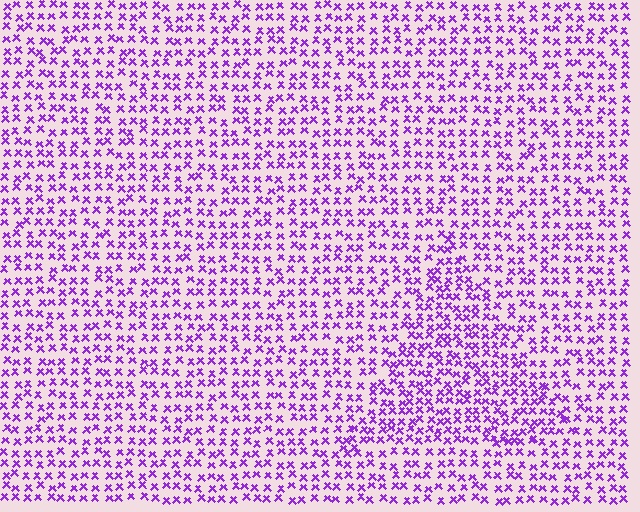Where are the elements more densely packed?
The elements are more densely packed inside the triangle boundary.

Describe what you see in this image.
The image contains small purple elements arranged at two different densities. A triangle-shaped region is visible where the elements are more densely packed than the surrounding area.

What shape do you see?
I see a triangle.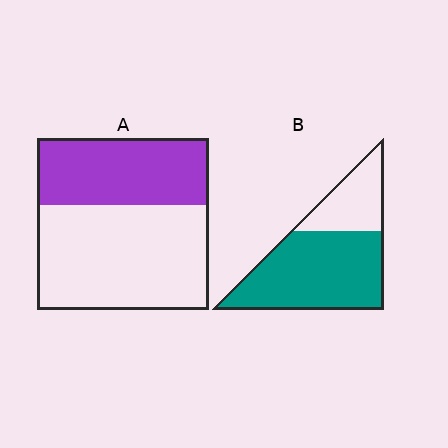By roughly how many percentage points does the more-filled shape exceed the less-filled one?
By roughly 30 percentage points (B over A).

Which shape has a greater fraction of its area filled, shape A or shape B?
Shape B.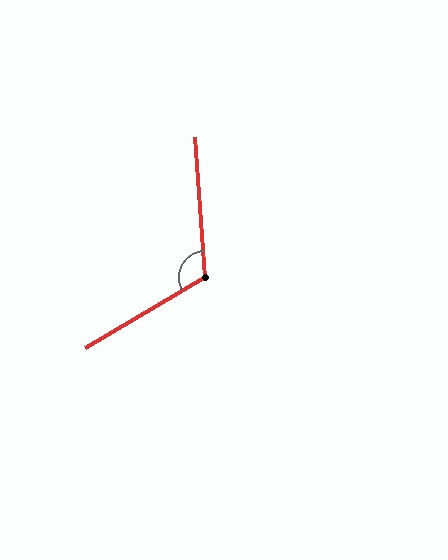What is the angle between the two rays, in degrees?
Approximately 117 degrees.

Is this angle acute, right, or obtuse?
It is obtuse.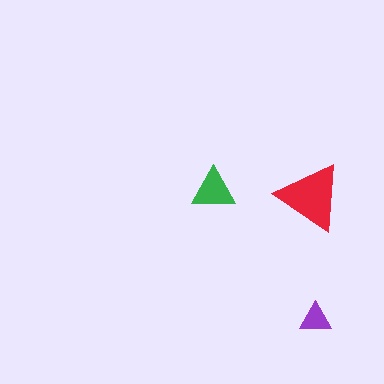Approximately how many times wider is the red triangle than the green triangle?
About 1.5 times wider.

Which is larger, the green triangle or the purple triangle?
The green one.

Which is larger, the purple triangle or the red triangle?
The red one.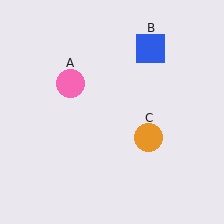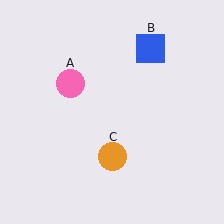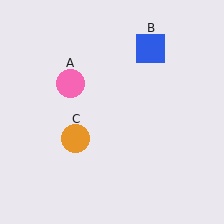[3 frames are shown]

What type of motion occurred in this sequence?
The orange circle (object C) rotated clockwise around the center of the scene.